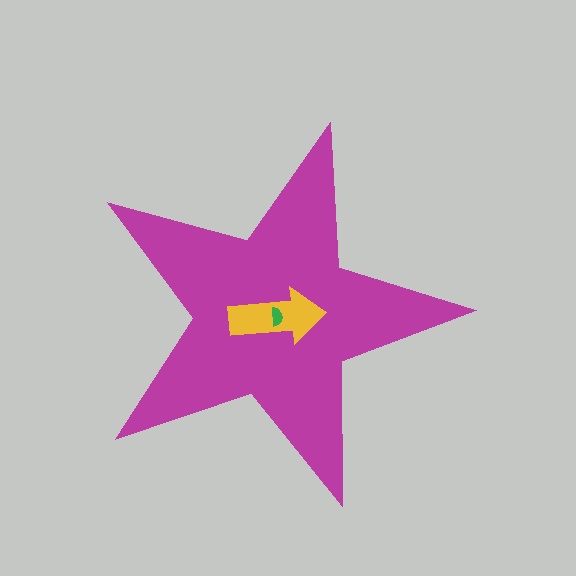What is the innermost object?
The green semicircle.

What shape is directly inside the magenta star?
The yellow arrow.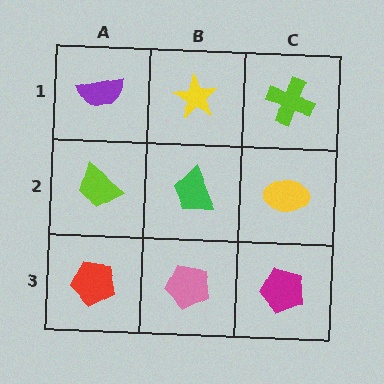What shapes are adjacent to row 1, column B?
A green trapezoid (row 2, column B), a purple semicircle (row 1, column A), a lime cross (row 1, column C).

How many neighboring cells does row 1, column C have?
2.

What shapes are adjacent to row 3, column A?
A lime trapezoid (row 2, column A), a pink pentagon (row 3, column B).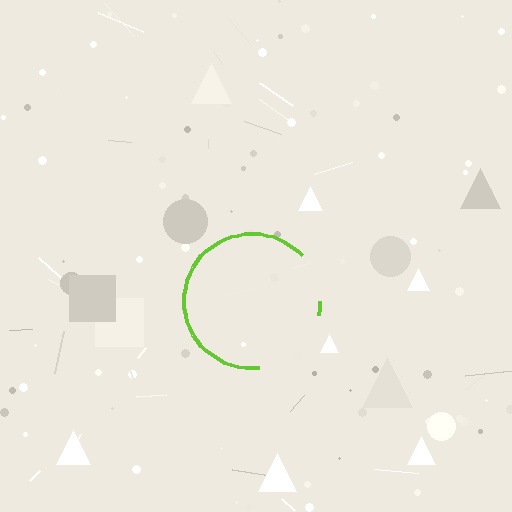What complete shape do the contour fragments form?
The contour fragments form a circle.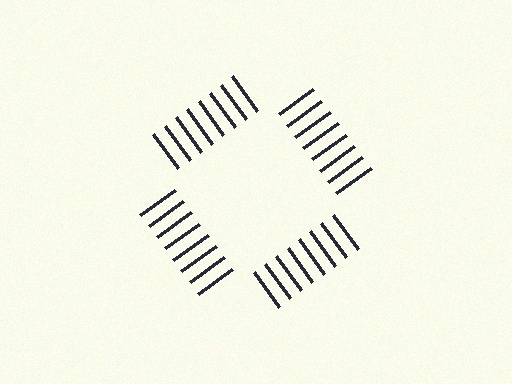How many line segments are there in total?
32 — 8 along each of the 4 edges.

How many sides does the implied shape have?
4 sides — the line-ends trace a square.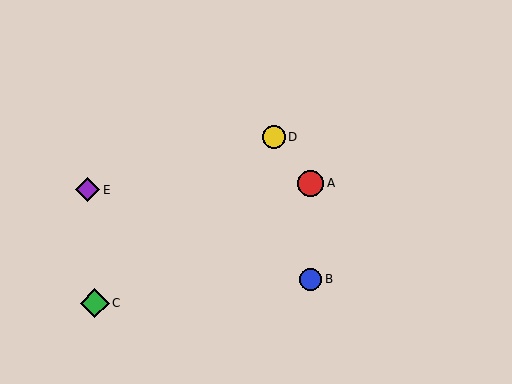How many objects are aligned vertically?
2 objects (A, B) are aligned vertically.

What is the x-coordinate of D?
Object D is at x≈274.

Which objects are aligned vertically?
Objects A, B are aligned vertically.